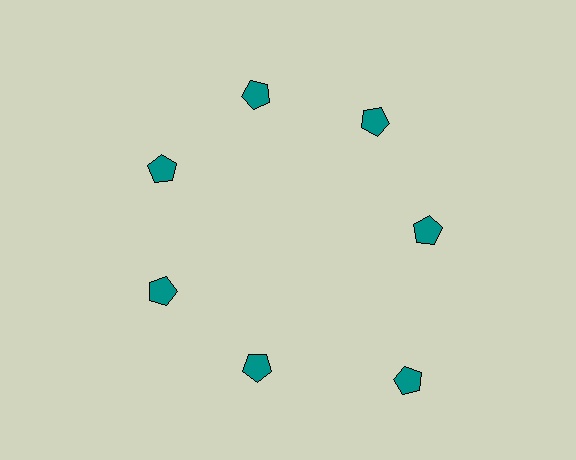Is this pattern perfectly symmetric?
No. The 7 teal pentagons are arranged in a ring, but one element near the 5 o'clock position is pushed outward from the center, breaking the 7-fold rotational symmetry.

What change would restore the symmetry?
The symmetry would be restored by moving it inward, back onto the ring so that all 7 pentagons sit at equal angles and equal distance from the center.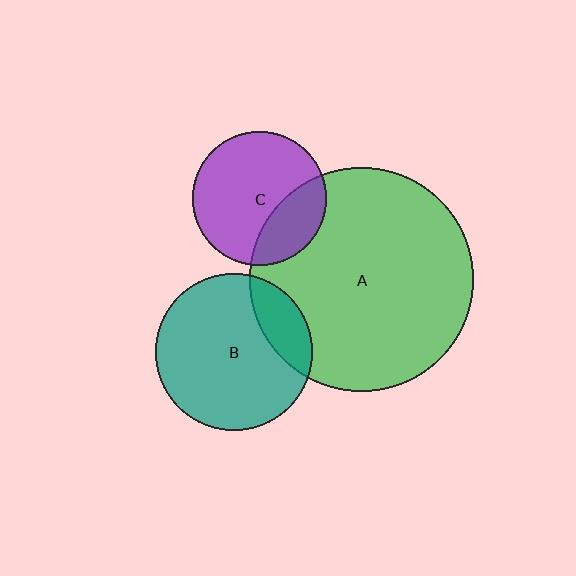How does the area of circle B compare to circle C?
Approximately 1.4 times.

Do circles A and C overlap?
Yes.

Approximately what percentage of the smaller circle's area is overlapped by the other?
Approximately 30%.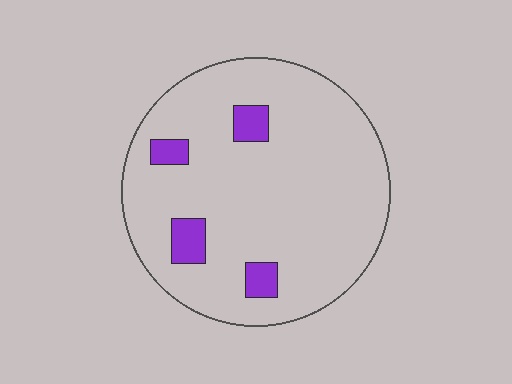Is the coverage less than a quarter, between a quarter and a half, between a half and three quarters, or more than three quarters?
Less than a quarter.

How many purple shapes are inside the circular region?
4.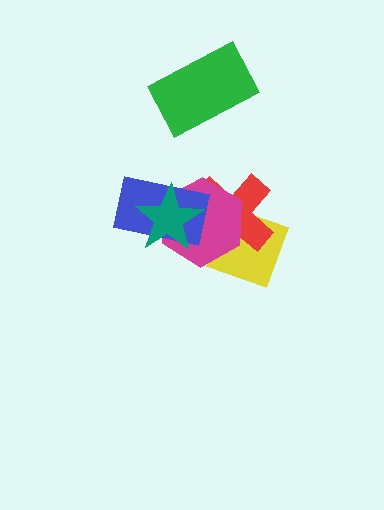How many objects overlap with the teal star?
3 objects overlap with the teal star.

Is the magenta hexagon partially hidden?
Yes, it is partially covered by another shape.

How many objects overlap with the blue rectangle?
3 objects overlap with the blue rectangle.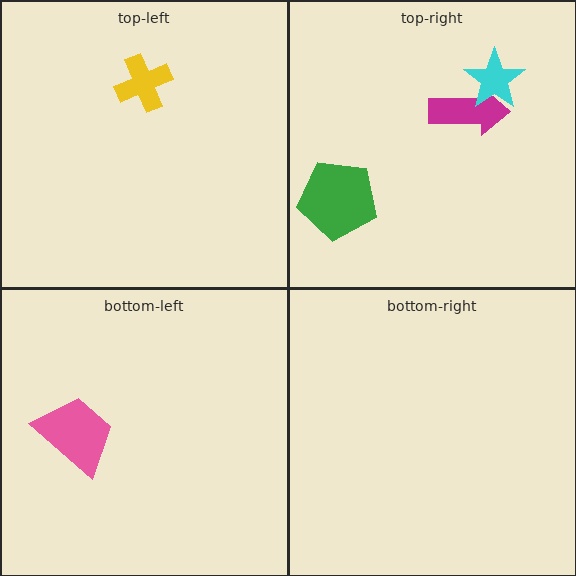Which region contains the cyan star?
The top-right region.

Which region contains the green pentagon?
The top-right region.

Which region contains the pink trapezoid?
The bottom-left region.